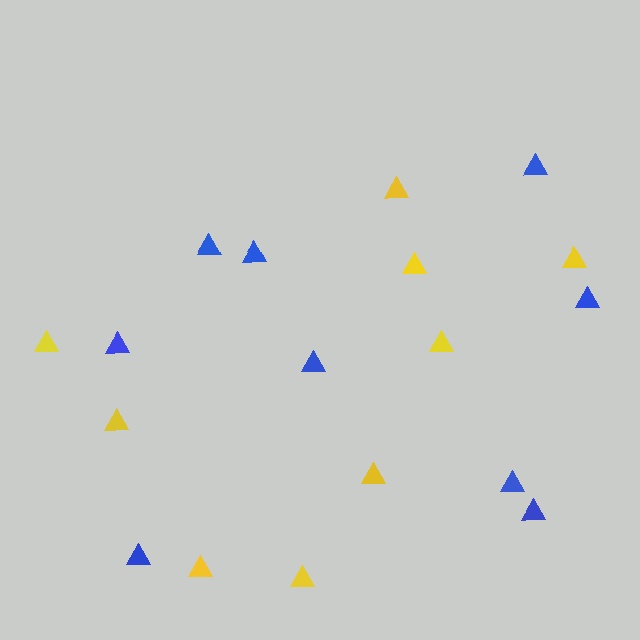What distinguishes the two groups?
There are 2 groups: one group of yellow triangles (9) and one group of blue triangles (9).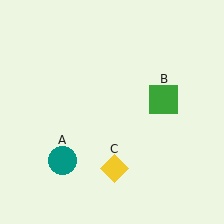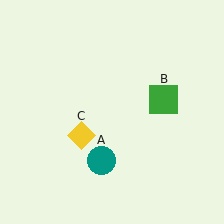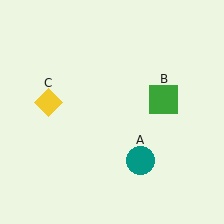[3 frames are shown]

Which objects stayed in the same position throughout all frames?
Green square (object B) remained stationary.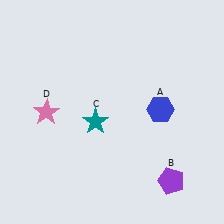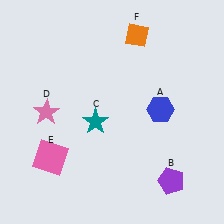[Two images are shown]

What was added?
A pink square (E), an orange diamond (F) were added in Image 2.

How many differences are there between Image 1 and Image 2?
There are 2 differences between the two images.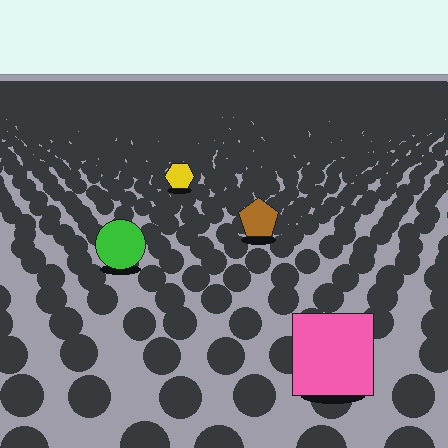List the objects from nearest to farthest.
From nearest to farthest: the pink square, the green circle, the brown pentagon, the yellow hexagon.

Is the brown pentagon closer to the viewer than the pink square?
No. The pink square is closer — you can tell from the texture gradient: the ground texture is coarser near it.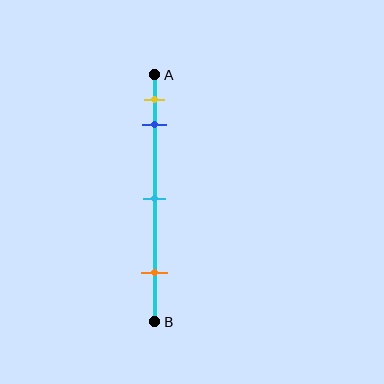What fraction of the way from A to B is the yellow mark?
The yellow mark is approximately 10% (0.1) of the way from A to B.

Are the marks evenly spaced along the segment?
No, the marks are not evenly spaced.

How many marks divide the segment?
There are 4 marks dividing the segment.